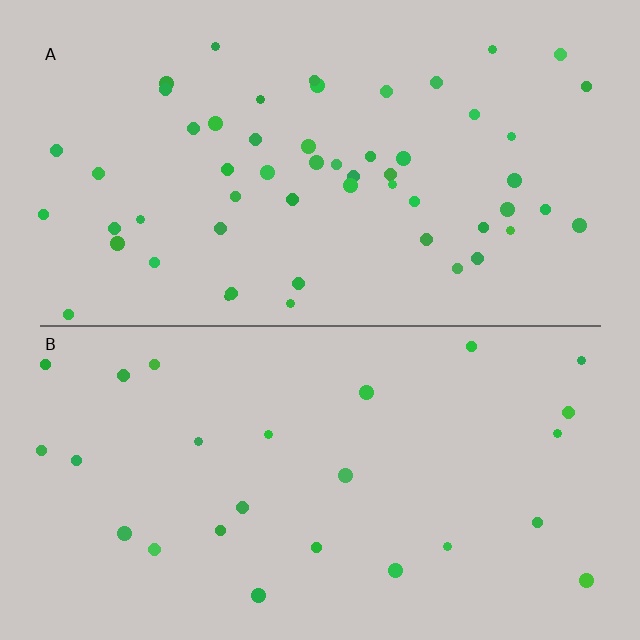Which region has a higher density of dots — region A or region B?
A (the top).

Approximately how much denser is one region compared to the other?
Approximately 2.2× — region A over region B.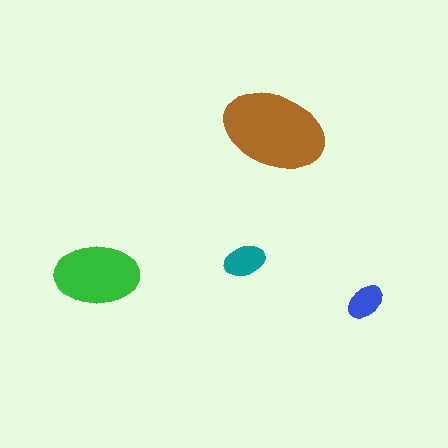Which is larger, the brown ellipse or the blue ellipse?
The brown one.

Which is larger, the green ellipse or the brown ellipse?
The brown one.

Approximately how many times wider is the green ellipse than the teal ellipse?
About 2 times wider.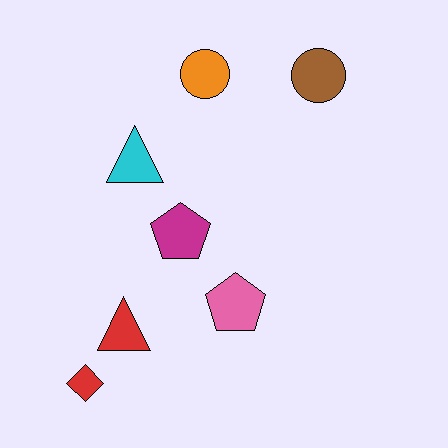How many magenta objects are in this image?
There is 1 magenta object.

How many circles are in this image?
There are 2 circles.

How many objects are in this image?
There are 7 objects.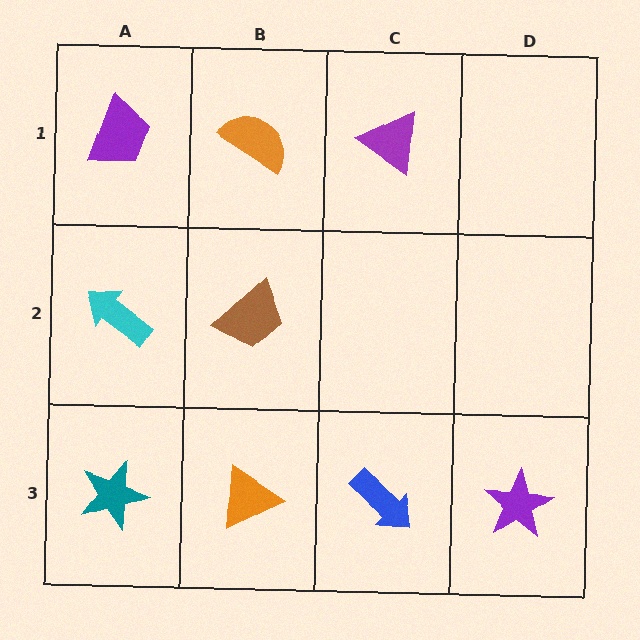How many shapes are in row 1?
3 shapes.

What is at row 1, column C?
A purple triangle.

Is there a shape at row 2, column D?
No, that cell is empty.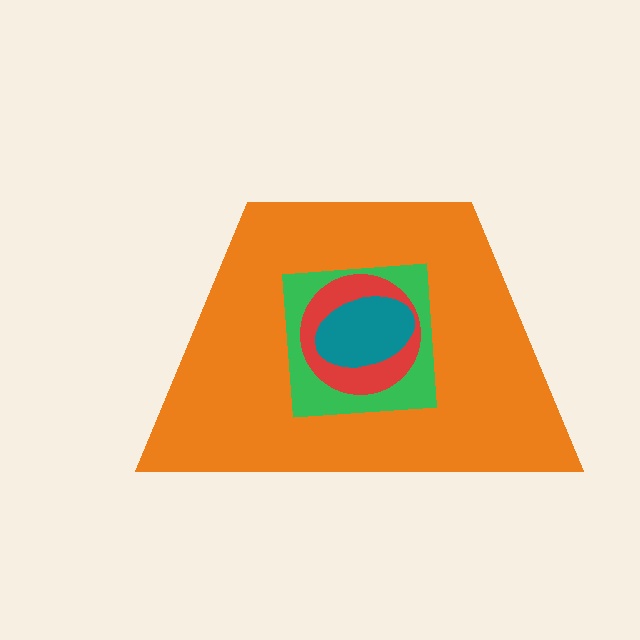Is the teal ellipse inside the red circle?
Yes.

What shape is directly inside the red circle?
The teal ellipse.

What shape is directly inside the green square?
The red circle.